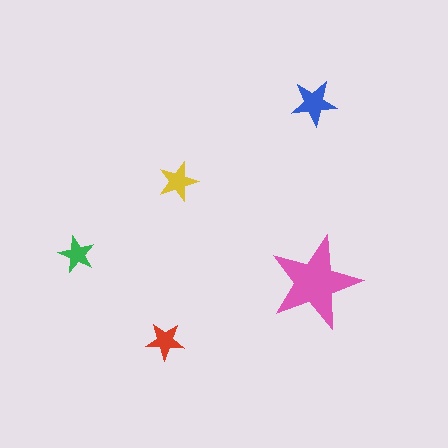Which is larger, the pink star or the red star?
The pink one.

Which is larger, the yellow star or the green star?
The yellow one.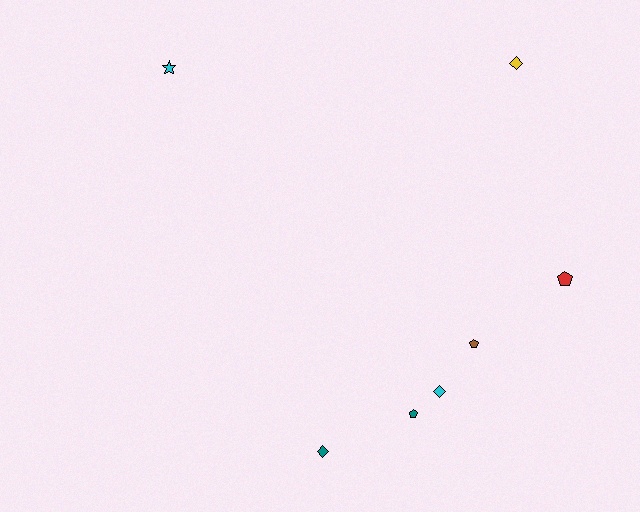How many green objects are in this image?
There are no green objects.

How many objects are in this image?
There are 7 objects.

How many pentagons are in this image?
There are 3 pentagons.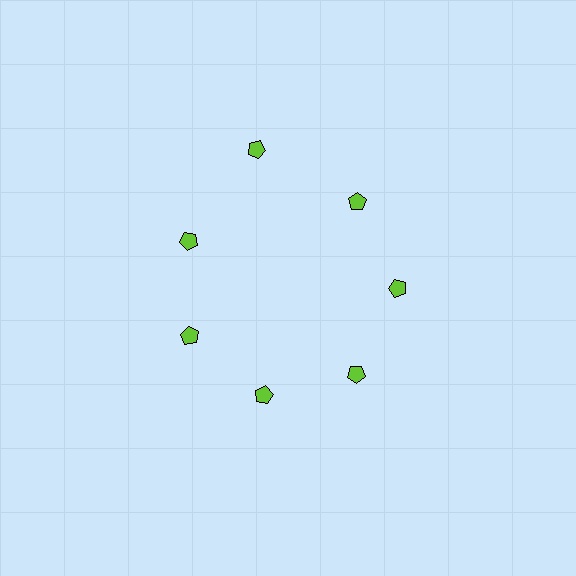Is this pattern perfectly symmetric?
No. The 7 lime pentagons are arranged in a ring, but one element near the 12 o'clock position is pushed outward from the center, breaking the 7-fold rotational symmetry.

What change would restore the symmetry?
The symmetry would be restored by moving it inward, back onto the ring so that all 7 pentagons sit at equal angles and equal distance from the center.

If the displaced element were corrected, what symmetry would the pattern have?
It would have 7-fold rotational symmetry — the pattern would map onto itself every 51 degrees.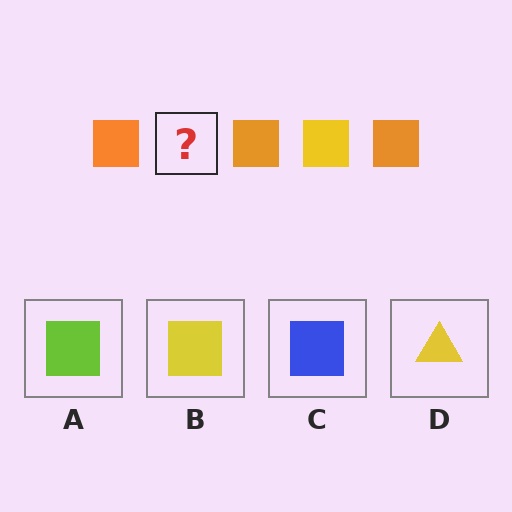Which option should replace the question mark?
Option B.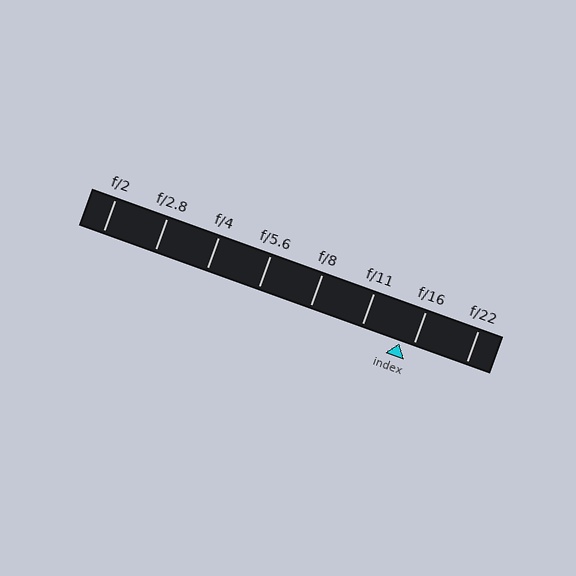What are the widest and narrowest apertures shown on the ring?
The widest aperture shown is f/2 and the narrowest is f/22.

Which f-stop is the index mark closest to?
The index mark is closest to f/16.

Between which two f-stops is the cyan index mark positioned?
The index mark is between f/11 and f/16.